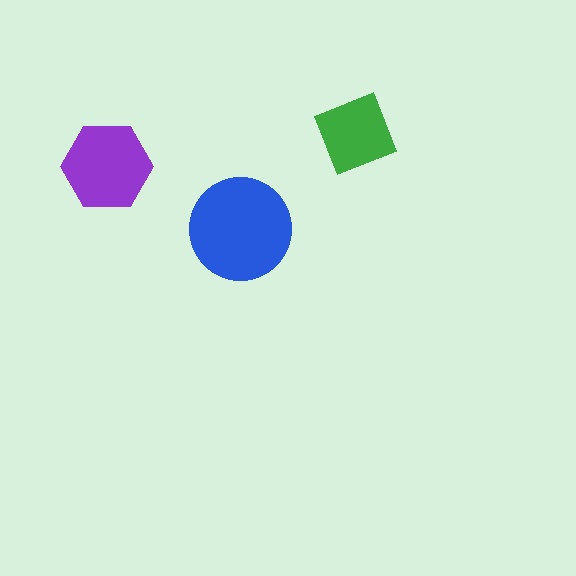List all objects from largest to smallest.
The blue circle, the purple hexagon, the green diamond.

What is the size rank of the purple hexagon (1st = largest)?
2nd.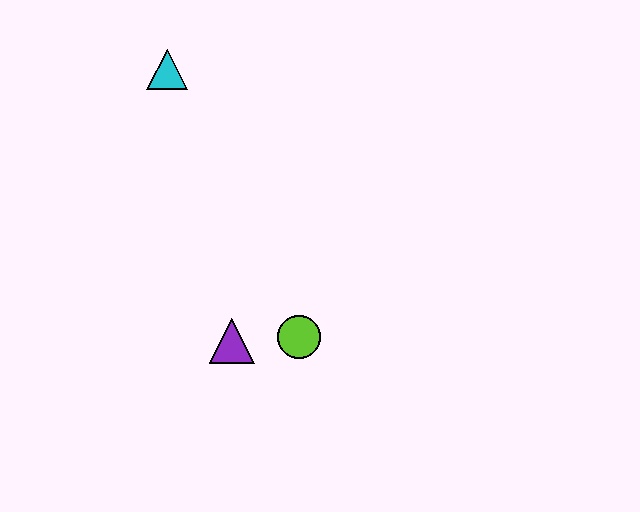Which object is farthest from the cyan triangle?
The lime circle is farthest from the cyan triangle.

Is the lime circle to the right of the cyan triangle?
Yes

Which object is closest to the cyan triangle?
The purple triangle is closest to the cyan triangle.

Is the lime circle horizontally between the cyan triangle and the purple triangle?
No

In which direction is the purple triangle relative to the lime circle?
The purple triangle is to the left of the lime circle.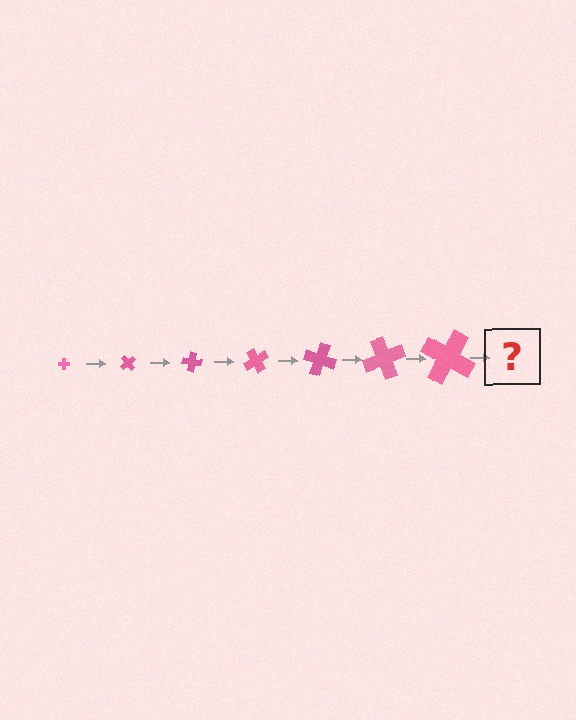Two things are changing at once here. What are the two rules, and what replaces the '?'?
The two rules are that the cross grows larger each step and it rotates 50 degrees each step. The '?' should be a cross, larger than the previous one and rotated 350 degrees from the start.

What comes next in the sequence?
The next element should be a cross, larger than the previous one and rotated 350 degrees from the start.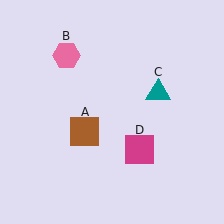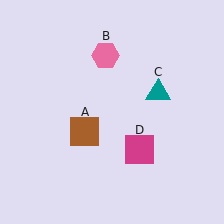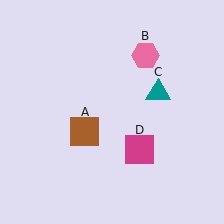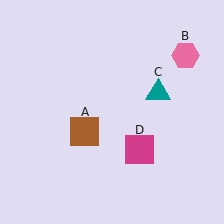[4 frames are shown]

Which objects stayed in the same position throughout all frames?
Brown square (object A) and teal triangle (object C) and magenta square (object D) remained stationary.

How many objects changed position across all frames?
1 object changed position: pink hexagon (object B).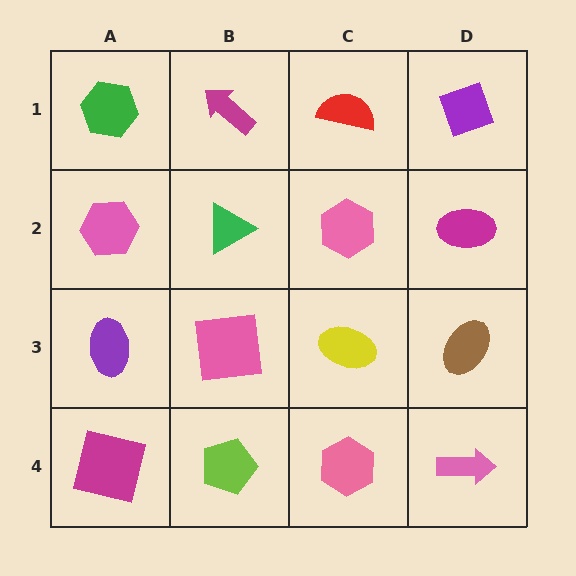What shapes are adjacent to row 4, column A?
A purple ellipse (row 3, column A), a lime pentagon (row 4, column B).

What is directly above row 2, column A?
A green hexagon.